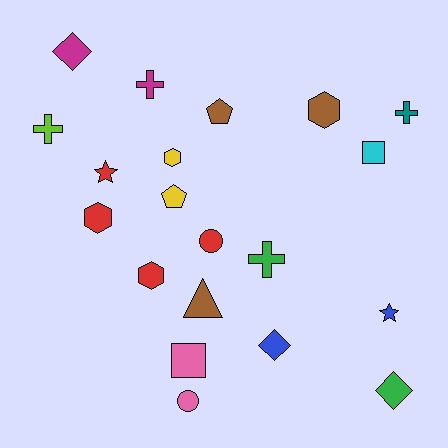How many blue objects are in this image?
There are 2 blue objects.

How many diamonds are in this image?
There are 3 diamonds.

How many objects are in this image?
There are 20 objects.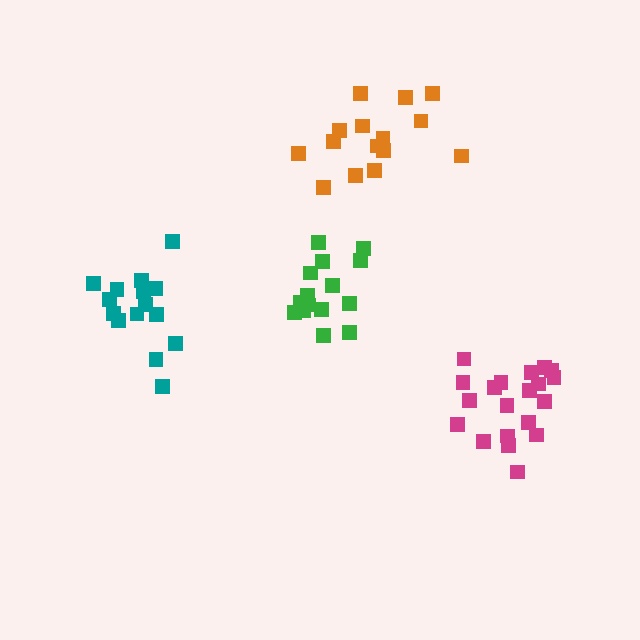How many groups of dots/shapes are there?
There are 4 groups.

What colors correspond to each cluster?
The clusters are colored: orange, magenta, teal, green.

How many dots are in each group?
Group 1: 15 dots, Group 2: 20 dots, Group 3: 15 dots, Group 4: 15 dots (65 total).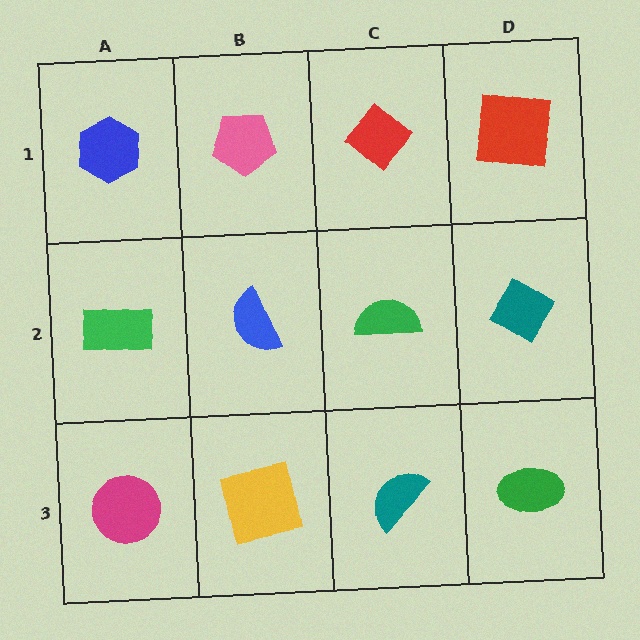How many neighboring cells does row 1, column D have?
2.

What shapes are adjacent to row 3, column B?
A blue semicircle (row 2, column B), a magenta circle (row 3, column A), a teal semicircle (row 3, column C).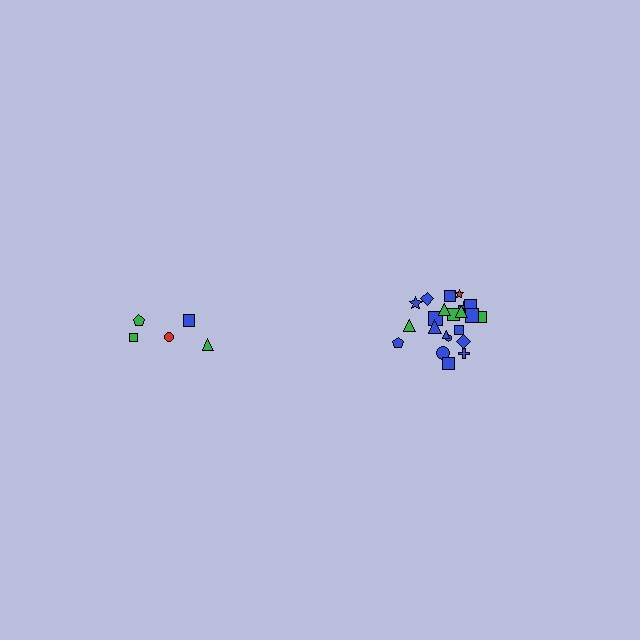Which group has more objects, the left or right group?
The right group.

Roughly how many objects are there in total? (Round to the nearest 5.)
Roughly 25 objects in total.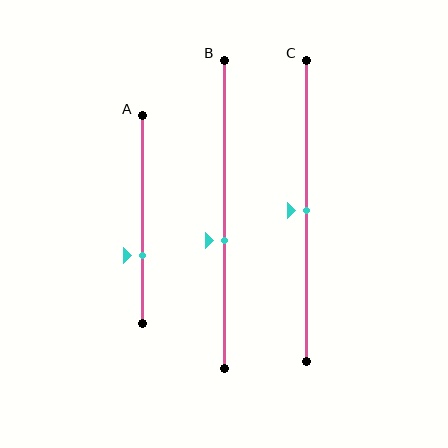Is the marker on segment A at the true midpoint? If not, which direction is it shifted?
No, the marker on segment A is shifted downward by about 17% of the segment length.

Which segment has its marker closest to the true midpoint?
Segment C has its marker closest to the true midpoint.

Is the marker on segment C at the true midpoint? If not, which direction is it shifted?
Yes, the marker on segment C is at the true midpoint.